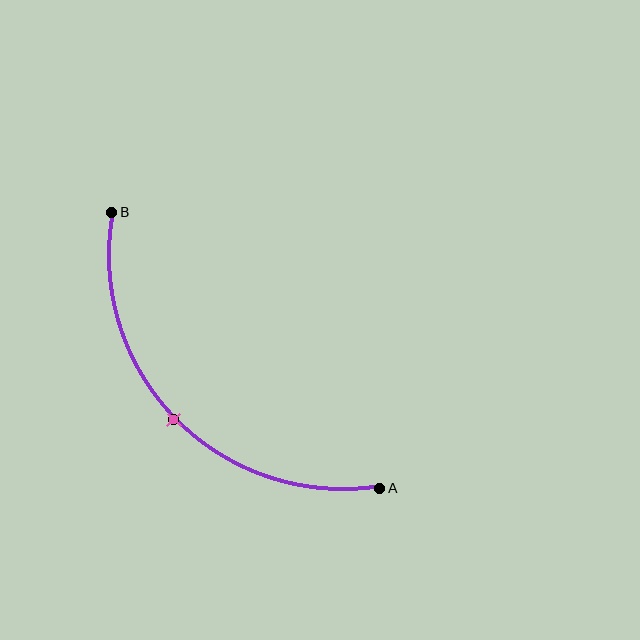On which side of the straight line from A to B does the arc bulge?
The arc bulges below and to the left of the straight line connecting A and B.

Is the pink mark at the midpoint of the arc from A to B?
Yes. The pink mark lies on the arc at equal arc-length from both A and B — it is the arc midpoint.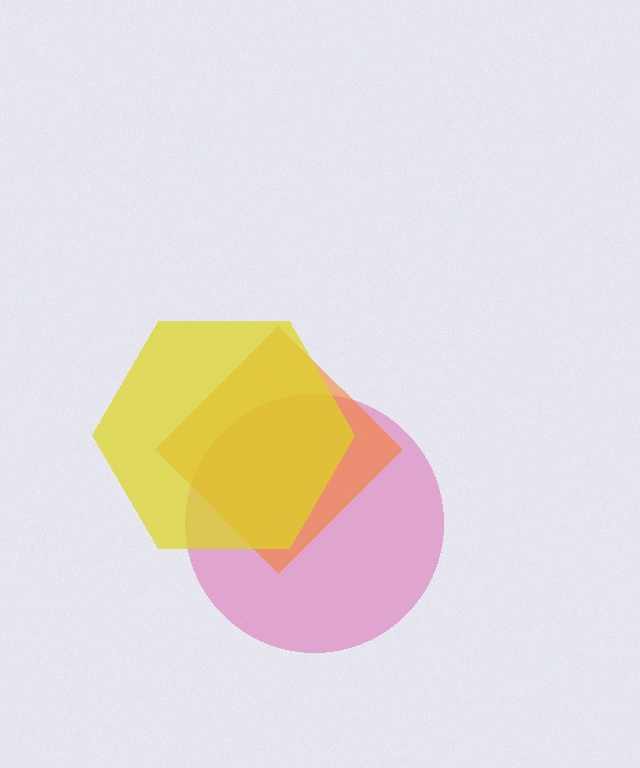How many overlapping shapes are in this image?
There are 3 overlapping shapes in the image.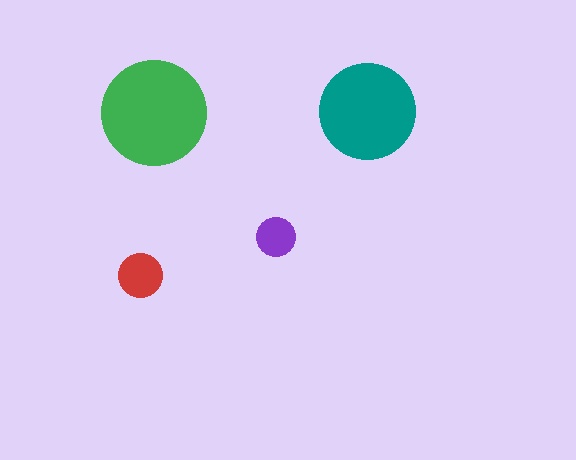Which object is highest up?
The teal circle is topmost.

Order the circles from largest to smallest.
the green one, the teal one, the red one, the purple one.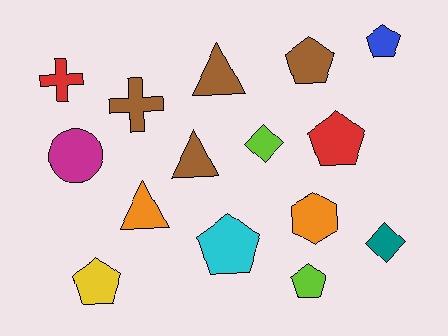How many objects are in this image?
There are 15 objects.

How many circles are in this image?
There is 1 circle.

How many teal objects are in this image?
There is 1 teal object.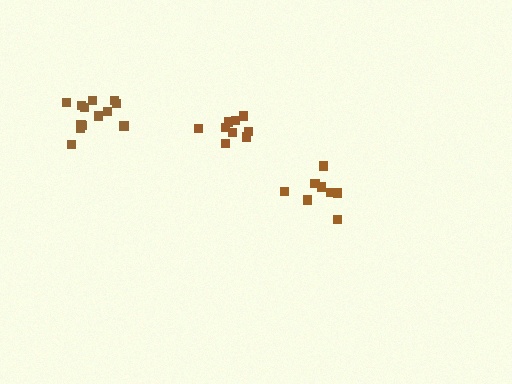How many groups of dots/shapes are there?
There are 3 groups.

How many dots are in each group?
Group 1: 8 dots, Group 2: 9 dots, Group 3: 13 dots (30 total).